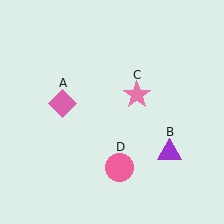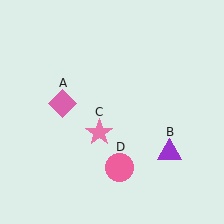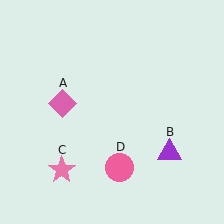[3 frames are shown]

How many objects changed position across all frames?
1 object changed position: pink star (object C).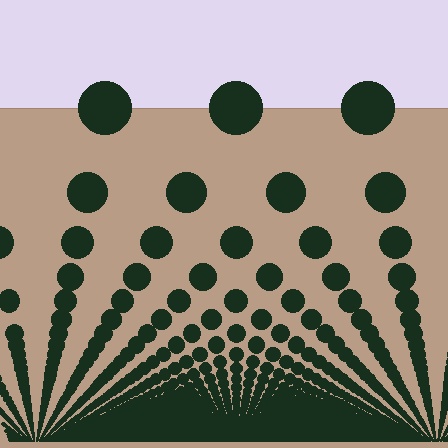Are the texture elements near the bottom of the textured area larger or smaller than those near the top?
Smaller. The gradient is inverted — elements near the bottom are smaller and denser.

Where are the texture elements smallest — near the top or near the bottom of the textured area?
Near the bottom.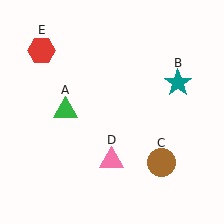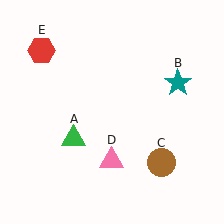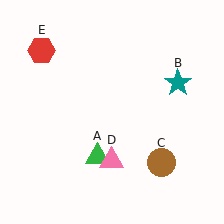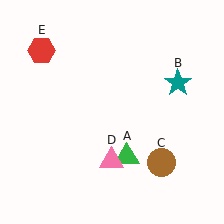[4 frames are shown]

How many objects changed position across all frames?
1 object changed position: green triangle (object A).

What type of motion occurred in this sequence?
The green triangle (object A) rotated counterclockwise around the center of the scene.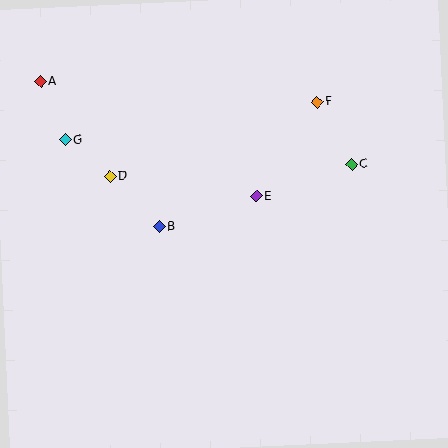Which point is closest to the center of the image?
Point E at (256, 196) is closest to the center.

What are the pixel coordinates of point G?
Point G is at (65, 140).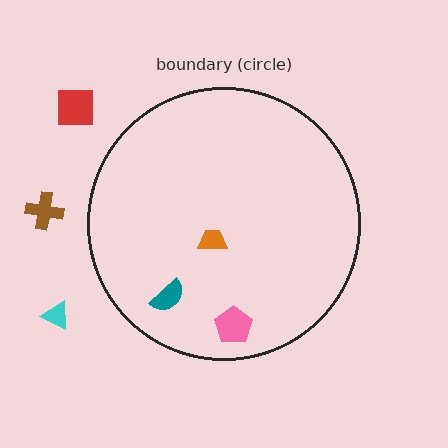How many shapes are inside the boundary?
3 inside, 3 outside.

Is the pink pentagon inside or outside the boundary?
Inside.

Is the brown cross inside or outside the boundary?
Outside.